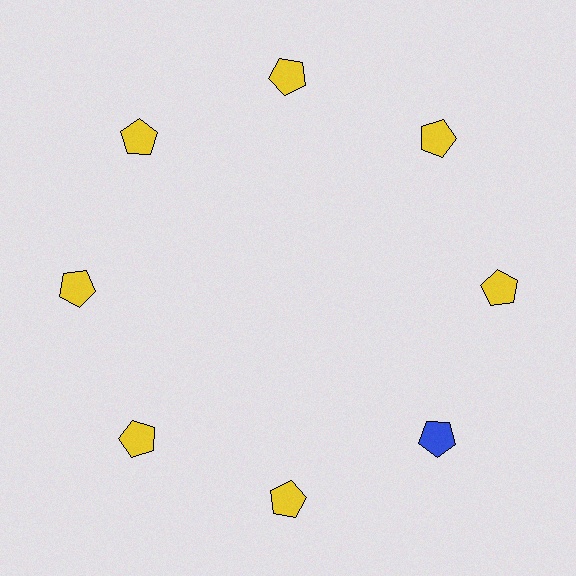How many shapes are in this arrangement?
There are 8 shapes arranged in a ring pattern.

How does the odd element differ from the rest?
It has a different color: blue instead of yellow.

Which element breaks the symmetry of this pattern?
The blue pentagon at roughly the 4 o'clock position breaks the symmetry. All other shapes are yellow pentagons.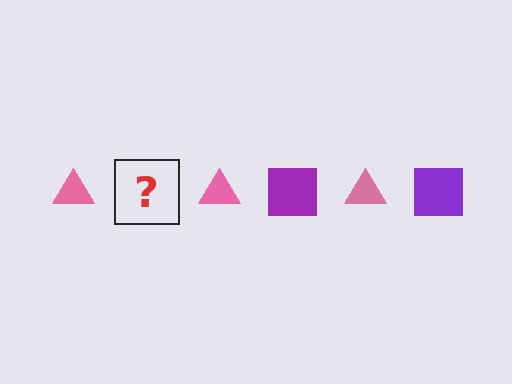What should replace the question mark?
The question mark should be replaced with a purple square.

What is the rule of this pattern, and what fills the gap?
The rule is that the pattern alternates between pink triangle and purple square. The gap should be filled with a purple square.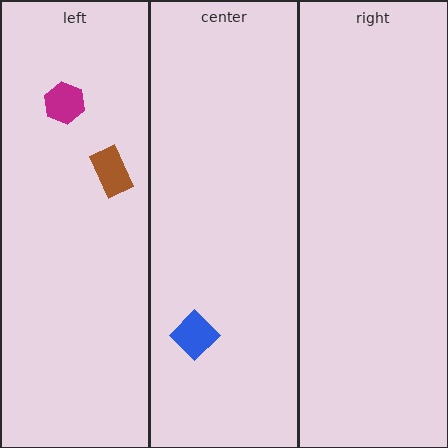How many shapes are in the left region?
2.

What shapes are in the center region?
The blue diamond.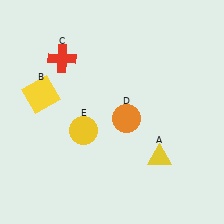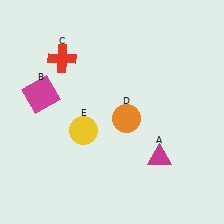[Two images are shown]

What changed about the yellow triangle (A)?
In Image 1, A is yellow. In Image 2, it changed to magenta.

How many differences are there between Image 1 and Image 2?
There are 2 differences between the two images.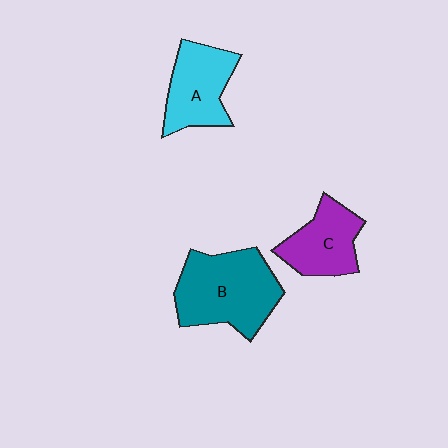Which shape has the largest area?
Shape B (teal).